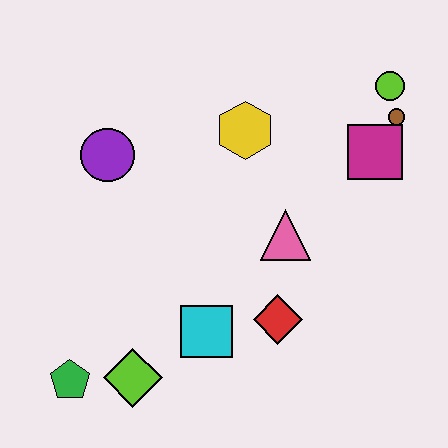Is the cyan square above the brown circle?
No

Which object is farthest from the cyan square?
The lime circle is farthest from the cyan square.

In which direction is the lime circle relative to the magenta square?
The lime circle is above the magenta square.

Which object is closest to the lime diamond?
The green pentagon is closest to the lime diamond.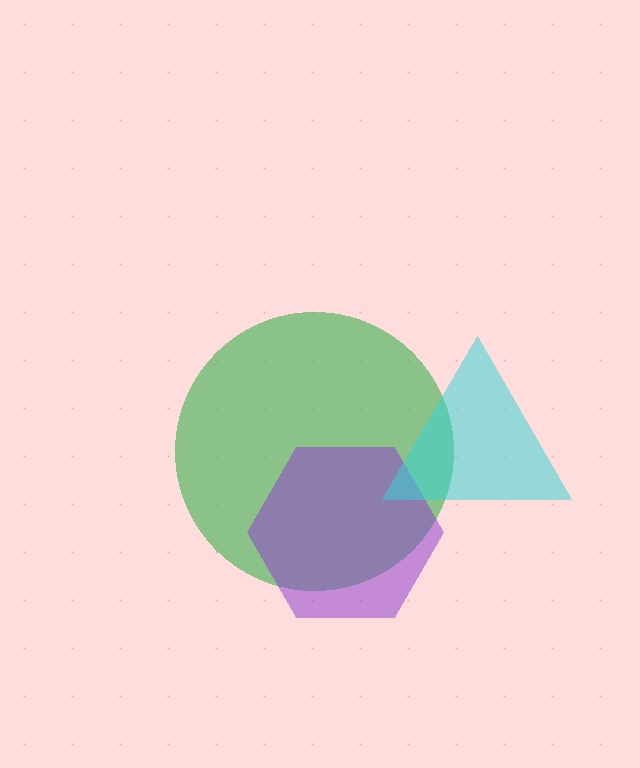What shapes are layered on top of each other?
The layered shapes are: a green circle, a purple hexagon, a cyan triangle.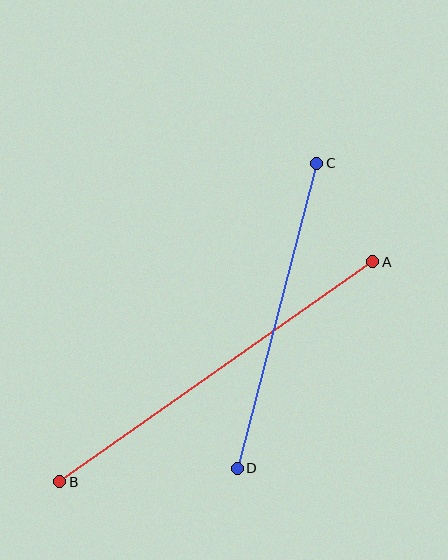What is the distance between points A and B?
The distance is approximately 383 pixels.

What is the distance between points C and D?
The distance is approximately 316 pixels.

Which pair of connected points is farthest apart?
Points A and B are farthest apart.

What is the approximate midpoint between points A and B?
The midpoint is at approximately (216, 372) pixels.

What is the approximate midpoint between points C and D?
The midpoint is at approximately (277, 316) pixels.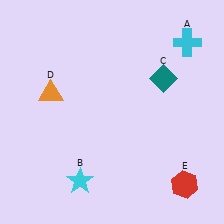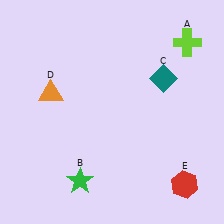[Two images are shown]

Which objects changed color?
A changed from cyan to lime. B changed from cyan to green.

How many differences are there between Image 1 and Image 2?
There are 2 differences between the two images.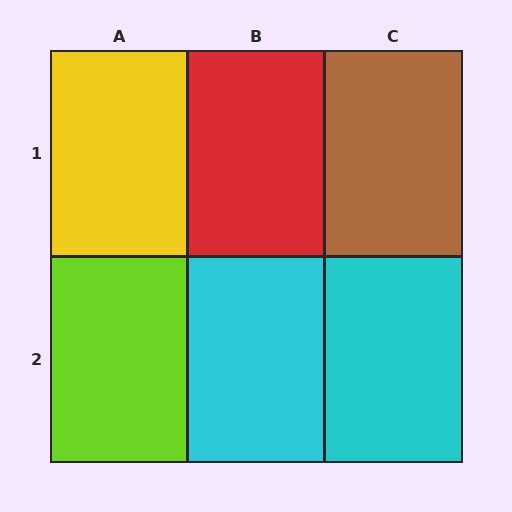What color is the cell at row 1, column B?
Red.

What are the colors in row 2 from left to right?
Lime, cyan, cyan.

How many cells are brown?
1 cell is brown.